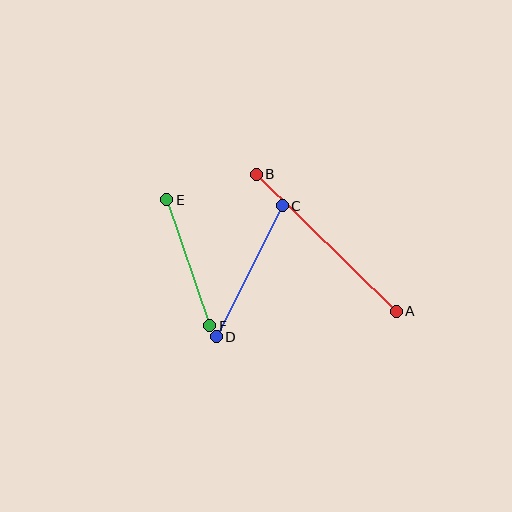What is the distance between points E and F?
The distance is approximately 133 pixels.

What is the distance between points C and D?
The distance is approximately 147 pixels.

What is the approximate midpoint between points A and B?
The midpoint is at approximately (326, 243) pixels.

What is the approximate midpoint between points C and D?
The midpoint is at approximately (249, 271) pixels.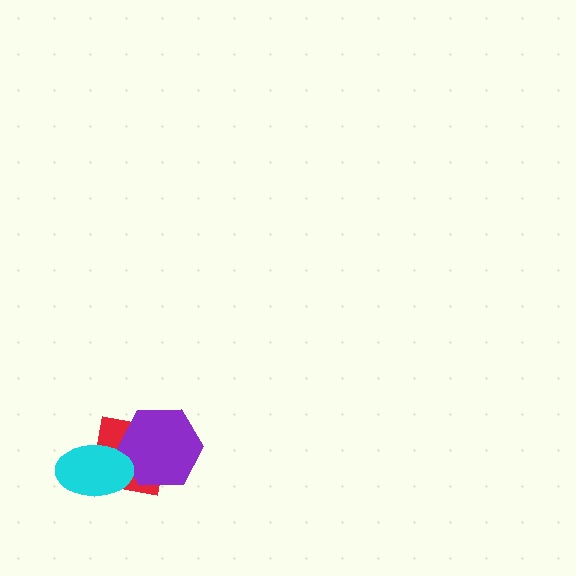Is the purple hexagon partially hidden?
Yes, it is partially covered by another shape.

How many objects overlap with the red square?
2 objects overlap with the red square.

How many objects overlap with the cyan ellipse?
2 objects overlap with the cyan ellipse.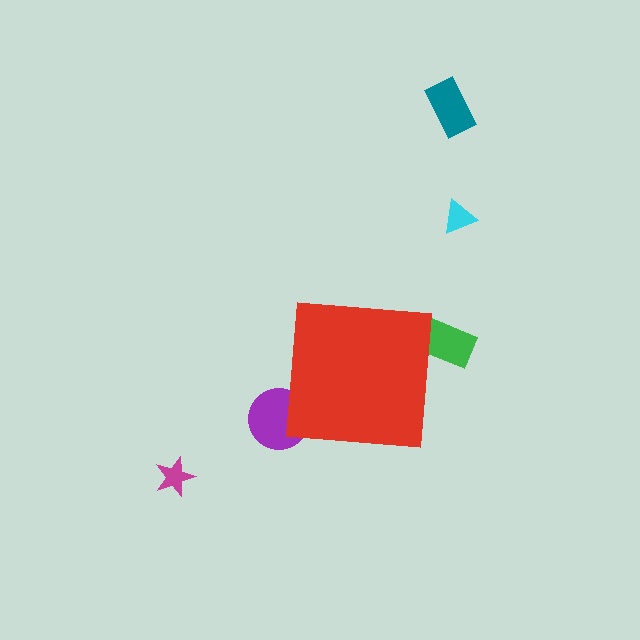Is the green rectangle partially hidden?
Yes, the green rectangle is partially hidden behind the red square.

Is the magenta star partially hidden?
No, the magenta star is fully visible.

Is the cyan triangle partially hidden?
No, the cyan triangle is fully visible.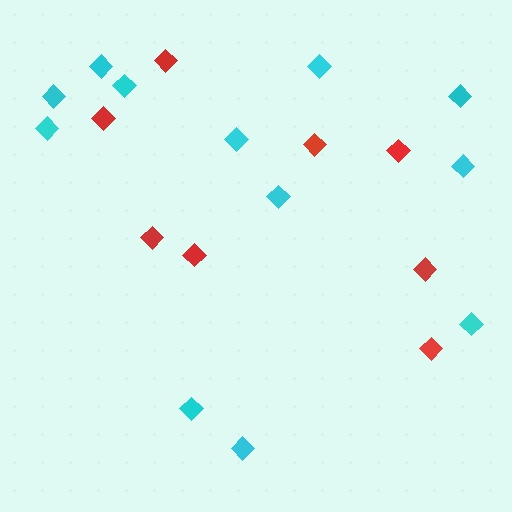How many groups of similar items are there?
There are 2 groups: one group of red diamonds (8) and one group of cyan diamonds (12).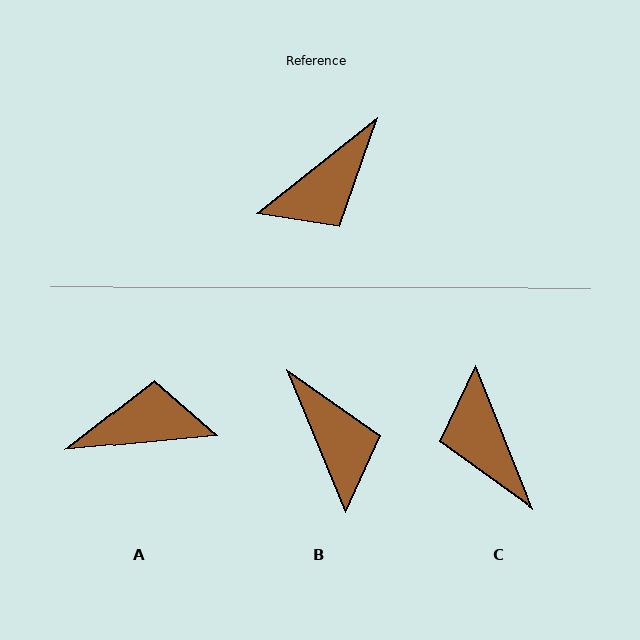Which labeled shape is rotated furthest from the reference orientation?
A, about 147 degrees away.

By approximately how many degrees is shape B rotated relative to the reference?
Approximately 74 degrees counter-clockwise.